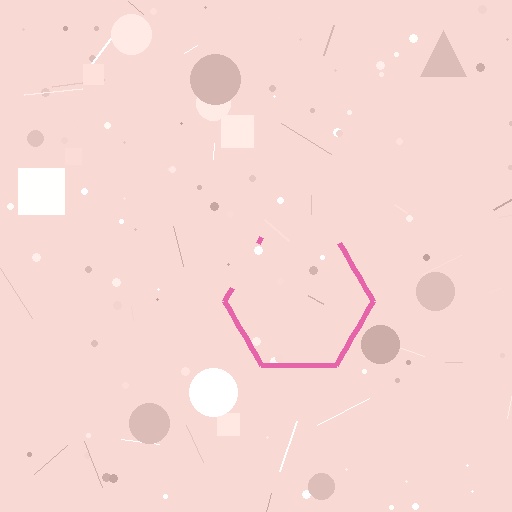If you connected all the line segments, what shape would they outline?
They would outline a hexagon.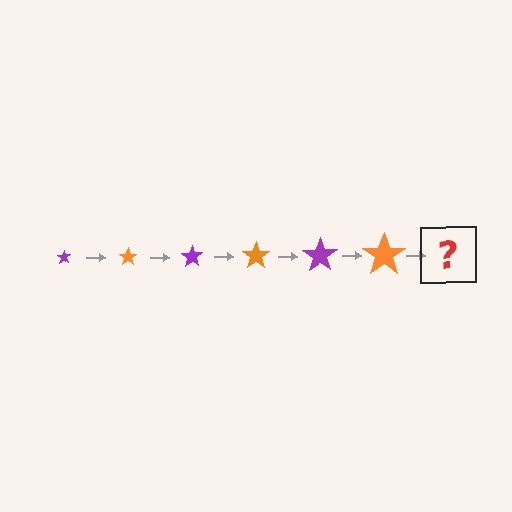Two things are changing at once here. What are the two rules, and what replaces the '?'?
The two rules are that the star grows larger each step and the color cycles through purple and orange. The '?' should be a purple star, larger than the previous one.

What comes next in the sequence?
The next element should be a purple star, larger than the previous one.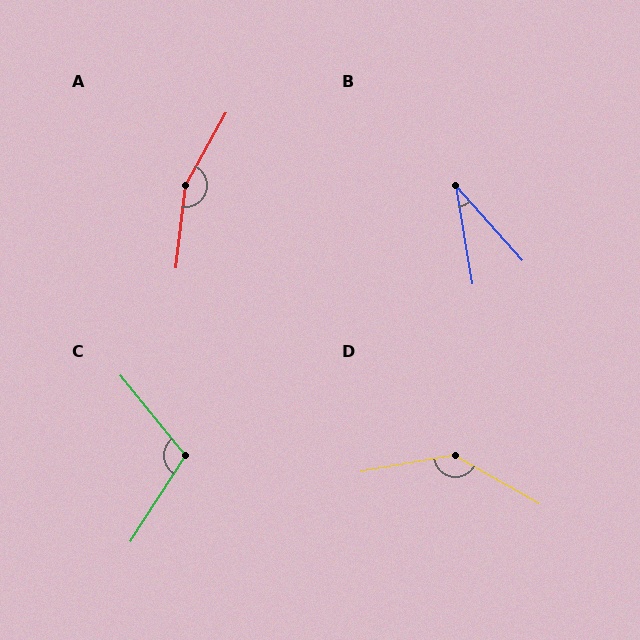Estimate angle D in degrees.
Approximately 140 degrees.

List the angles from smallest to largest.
B (32°), C (109°), D (140°), A (157°).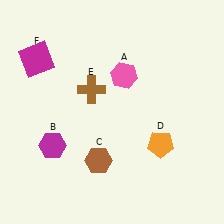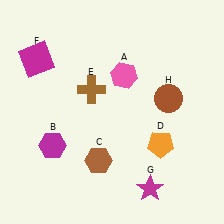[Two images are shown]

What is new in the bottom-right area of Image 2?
A magenta star (G) was added in the bottom-right area of Image 2.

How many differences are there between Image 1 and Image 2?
There are 2 differences between the two images.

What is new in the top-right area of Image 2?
A brown circle (H) was added in the top-right area of Image 2.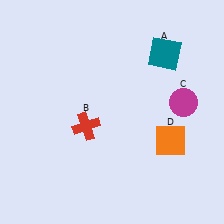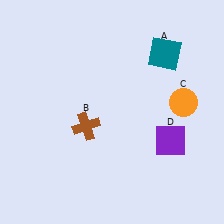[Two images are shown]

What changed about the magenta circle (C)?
In Image 1, C is magenta. In Image 2, it changed to orange.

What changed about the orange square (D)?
In Image 1, D is orange. In Image 2, it changed to purple.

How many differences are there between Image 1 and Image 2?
There are 3 differences between the two images.